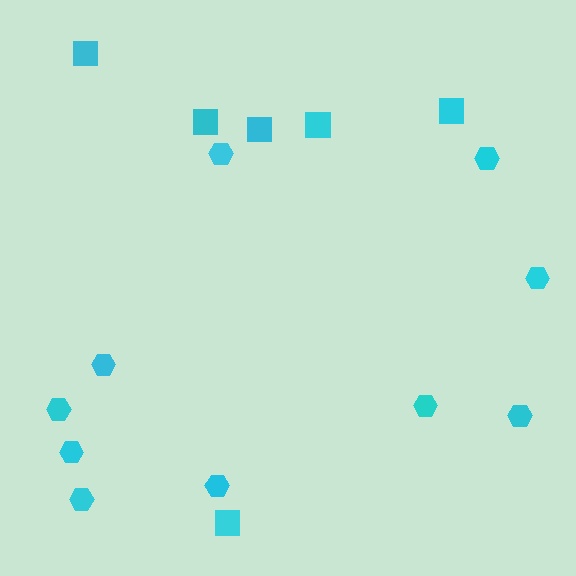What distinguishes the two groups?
There are 2 groups: one group of squares (6) and one group of hexagons (10).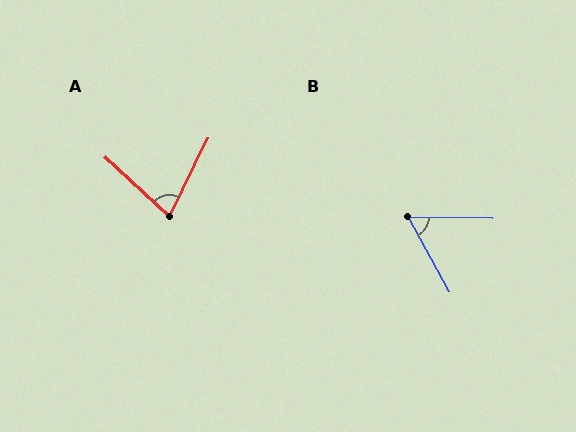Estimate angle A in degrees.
Approximately 73 degrees.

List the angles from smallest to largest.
B (60°), A (73°).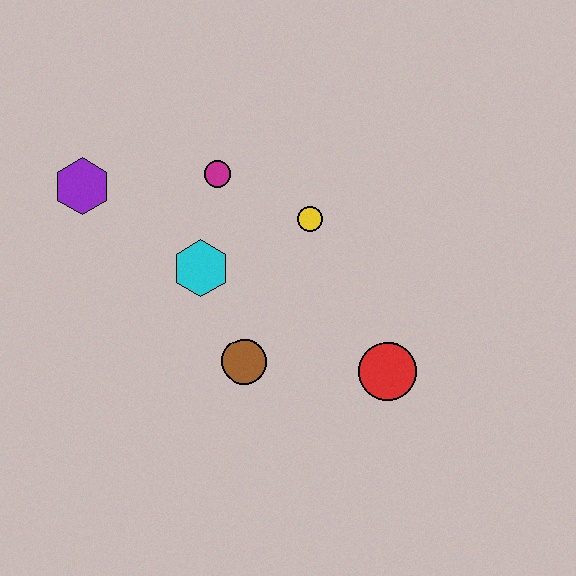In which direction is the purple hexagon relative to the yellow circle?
The purple hexagon is to the left of the yellow circle.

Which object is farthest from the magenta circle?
The red circle is farthest from the magenta circle.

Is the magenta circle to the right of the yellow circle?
No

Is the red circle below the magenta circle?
Yes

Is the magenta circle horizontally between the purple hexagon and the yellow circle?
Yes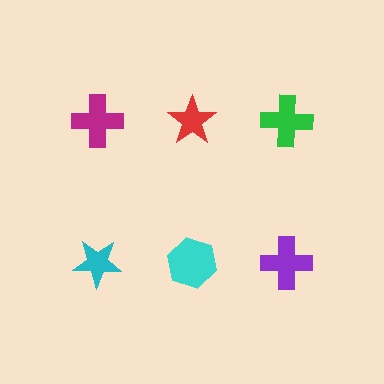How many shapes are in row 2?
3 shapes.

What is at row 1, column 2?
A red star.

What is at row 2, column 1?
A cyan star.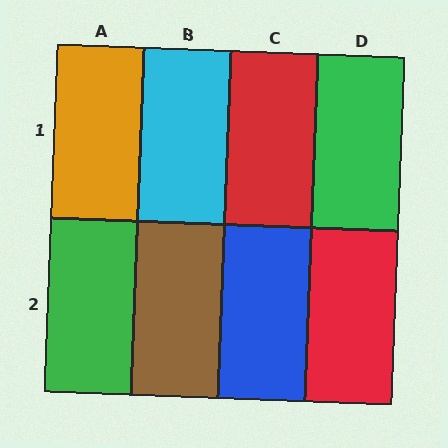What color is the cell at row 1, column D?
Green.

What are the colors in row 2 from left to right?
Green, brown, blue, red.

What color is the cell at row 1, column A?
Orange.